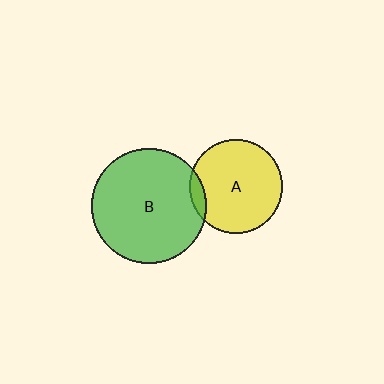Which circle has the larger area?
Circle B (green).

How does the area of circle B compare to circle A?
Approximately 1.5 times.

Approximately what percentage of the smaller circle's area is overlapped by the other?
Approximately 10%.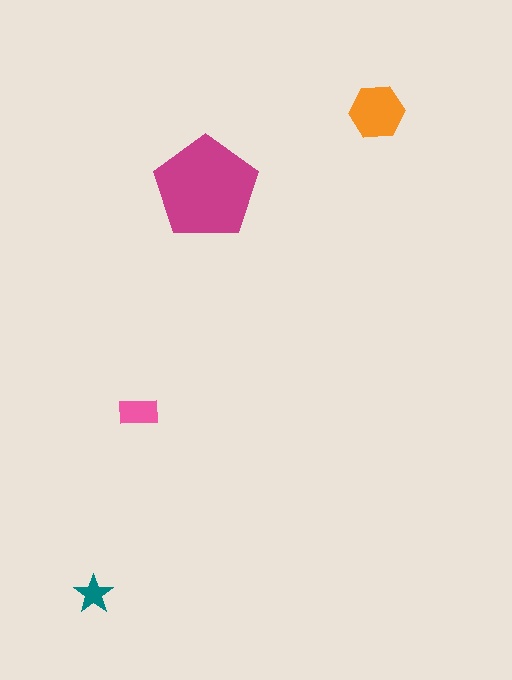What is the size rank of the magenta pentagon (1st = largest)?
1st.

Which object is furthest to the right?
The orange hexagon is rightmost.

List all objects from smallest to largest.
The teal star, the pink rectangle, the orange hexagon, the magenta pentagon.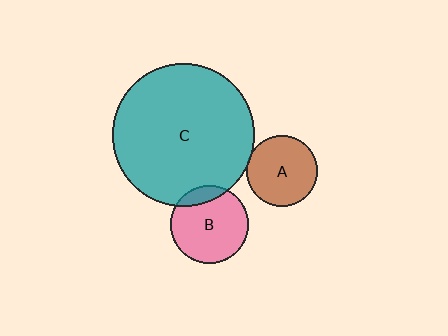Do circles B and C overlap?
Yes.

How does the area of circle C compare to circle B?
Approximately 3.3 times.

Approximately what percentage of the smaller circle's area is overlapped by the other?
Approximately 15%.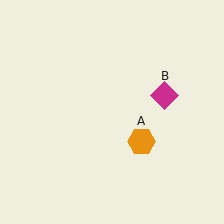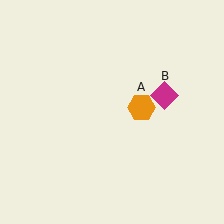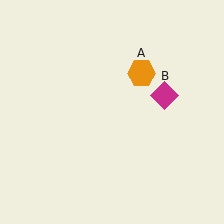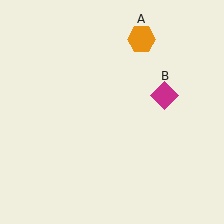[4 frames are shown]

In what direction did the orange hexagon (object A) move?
The orange hexagon (object A) moved up.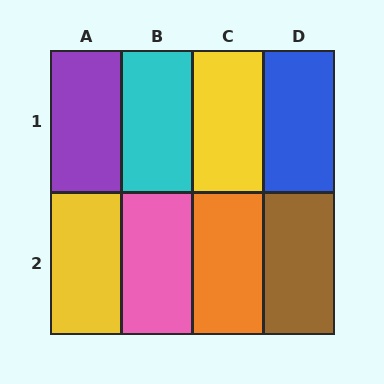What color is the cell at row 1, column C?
Yellow.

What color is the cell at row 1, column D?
Blue.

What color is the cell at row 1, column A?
Purple.